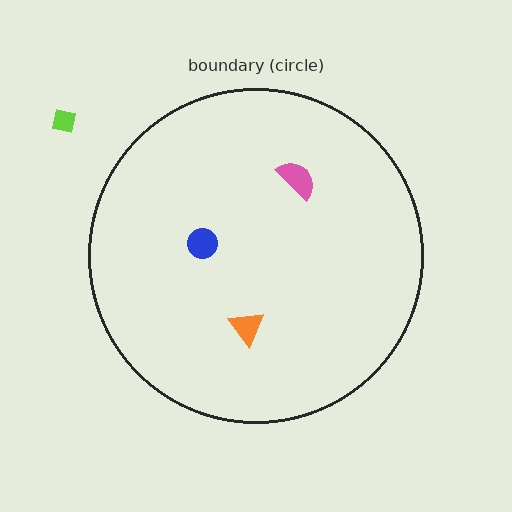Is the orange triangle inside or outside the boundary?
Inside.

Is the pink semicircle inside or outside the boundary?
Inside.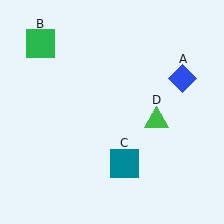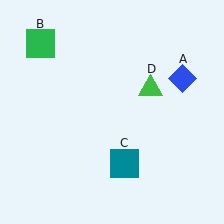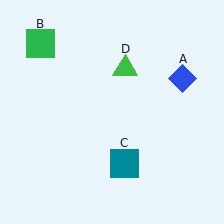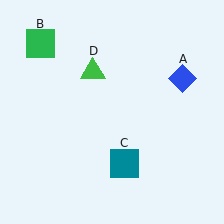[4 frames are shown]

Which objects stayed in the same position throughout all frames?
Blue diamond (object A) and green square (object B) and teal square (object C) remained stationary.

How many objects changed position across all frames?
1 object changed position: green triangle (object D).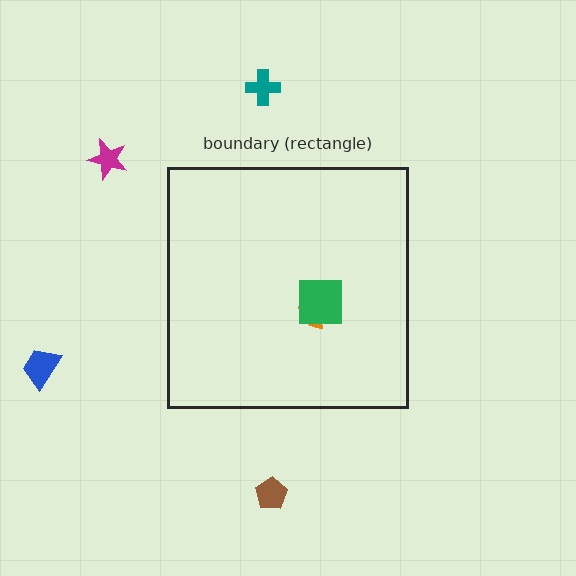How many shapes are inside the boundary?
2 inside, 4 outside.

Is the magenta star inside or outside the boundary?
Outside.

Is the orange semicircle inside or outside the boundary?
Inside.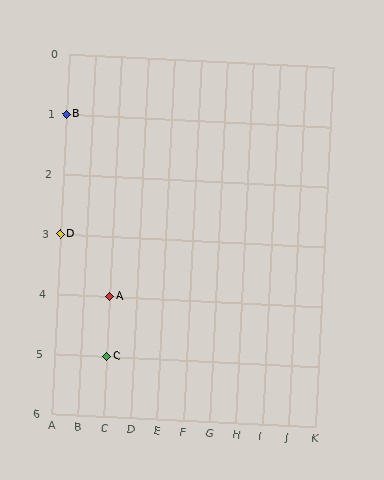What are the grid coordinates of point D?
Point D is at grid coordinates (A, 3).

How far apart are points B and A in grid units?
Points B and A are 2 columns and 3 rows apart (about 3.6 grid units diagonally).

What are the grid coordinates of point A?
Point A is at grid coordinates (C, 4).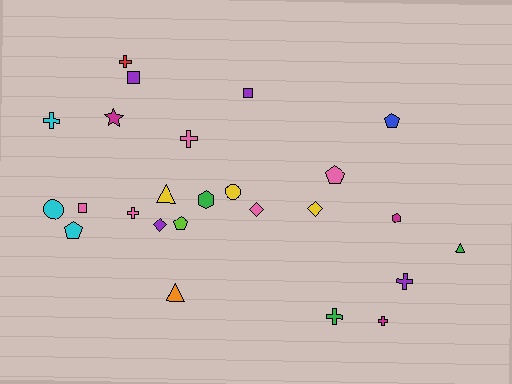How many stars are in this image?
There is 1 star.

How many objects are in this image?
There are 25 objects.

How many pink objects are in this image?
There are 5 pink objects.